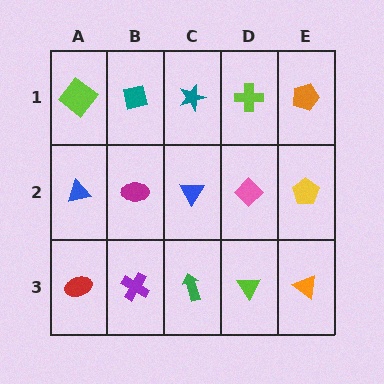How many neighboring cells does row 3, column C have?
3.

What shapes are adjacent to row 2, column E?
An orange pentagon (row 1, column E), an orange triangle (row 3, column E), a pink diamond (row 2, column D).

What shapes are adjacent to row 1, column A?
A blue triangle (row 2, column A), a teal square (row 1, column B).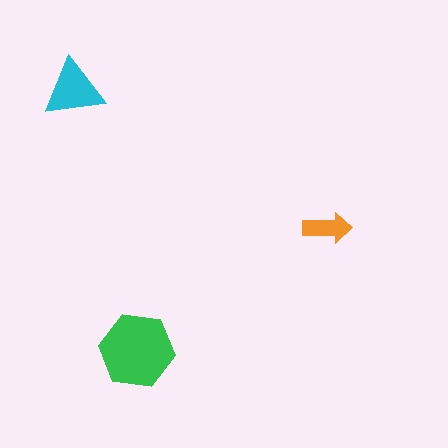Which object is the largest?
The green hexagon.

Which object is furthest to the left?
The cyan triangle is leftmost.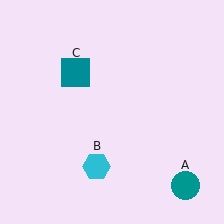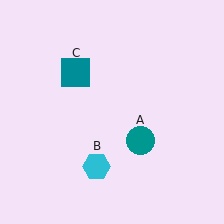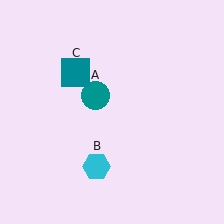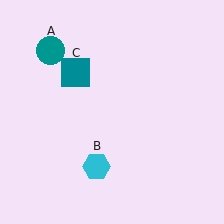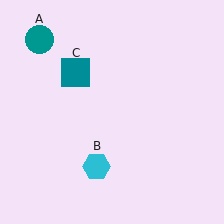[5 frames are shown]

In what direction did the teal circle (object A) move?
The teal circle (object A) moved up and to the left.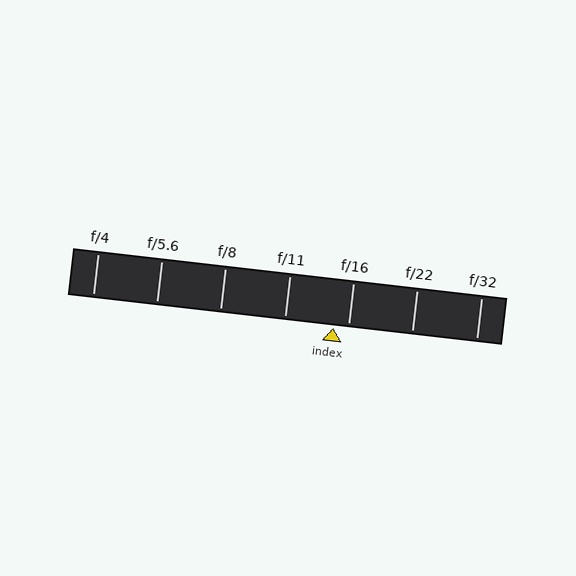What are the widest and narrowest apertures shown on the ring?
The widest aperture shown is f/4 and the narrowest is f/32.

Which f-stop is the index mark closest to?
The index mark is closest to f/16.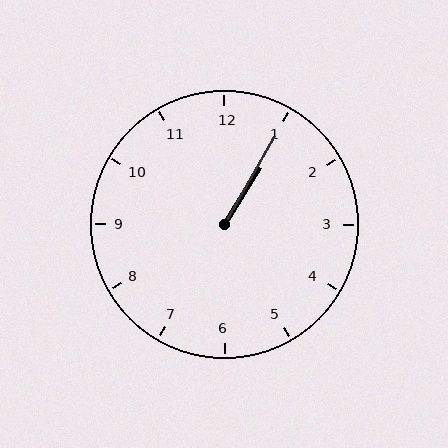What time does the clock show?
1:05.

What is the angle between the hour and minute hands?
Approximately 2 degrees.